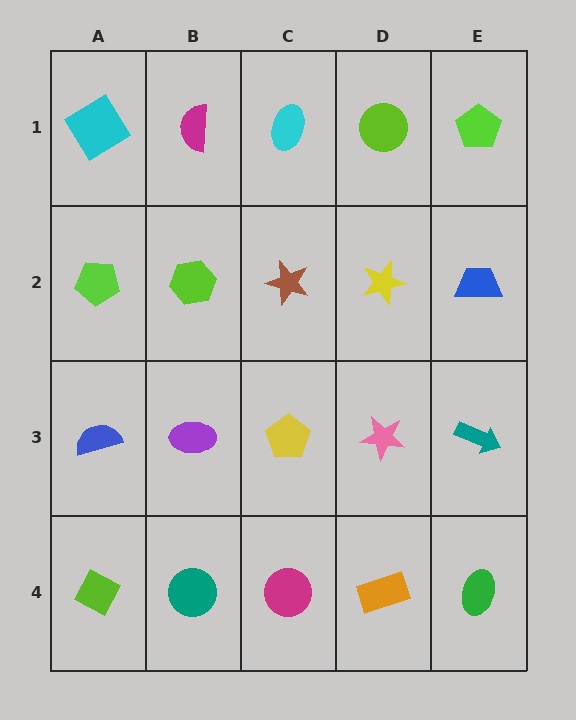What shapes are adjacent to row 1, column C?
A brown star (row 2, column C), a magenta semicircle (row 1, column B), a lime circle (row 1, column D).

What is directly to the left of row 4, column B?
A lime diamond.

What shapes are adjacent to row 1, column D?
A yellow star (row 2, column D), a cyan ellipse (row 1, column C), a lime pentagon (row 1, column E).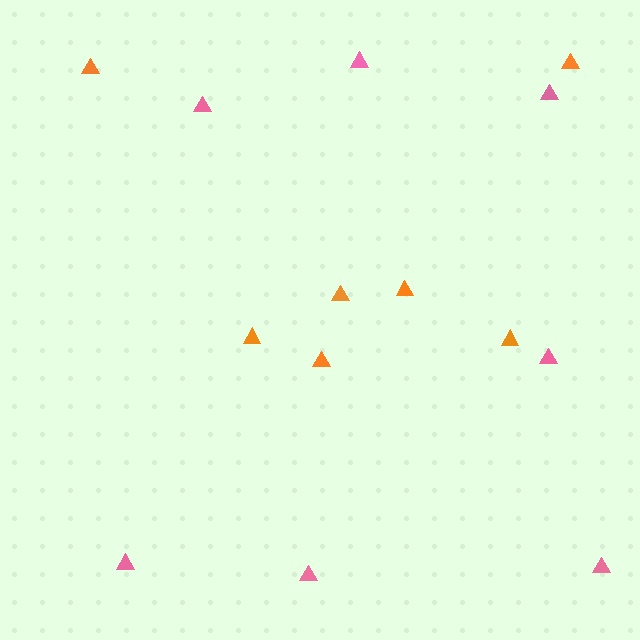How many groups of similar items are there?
There are 2 groups: one group of orange triangles (7) and one group of pink triangles (7).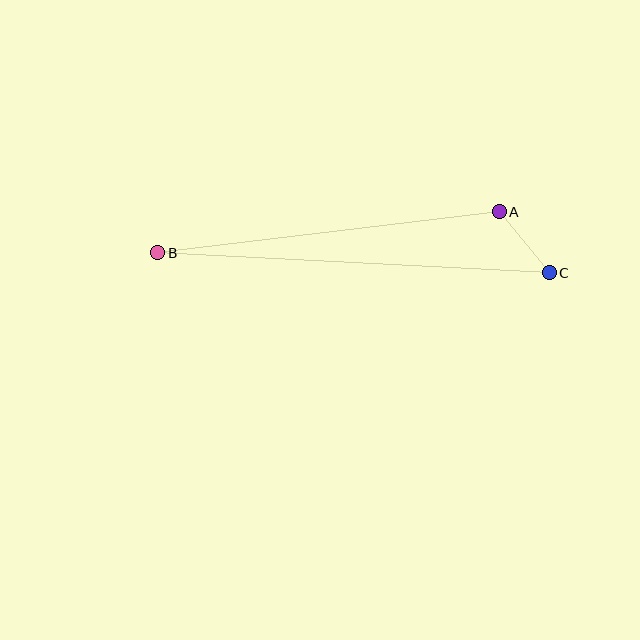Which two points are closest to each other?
Points A and C are closest to each other.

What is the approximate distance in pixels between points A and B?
The distance between A and B is approximately 344 pixels.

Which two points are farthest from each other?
Points B and C are farthest from each other.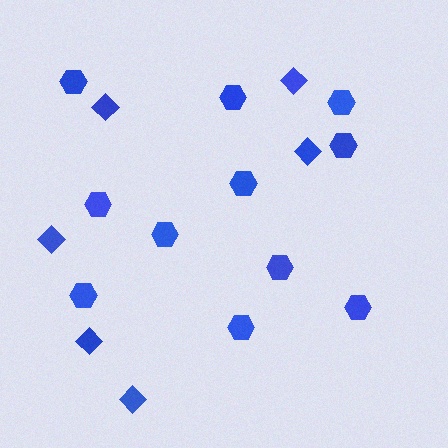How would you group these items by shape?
There are 2 groups: one group of diamonds (6) and one group of hexagons (11).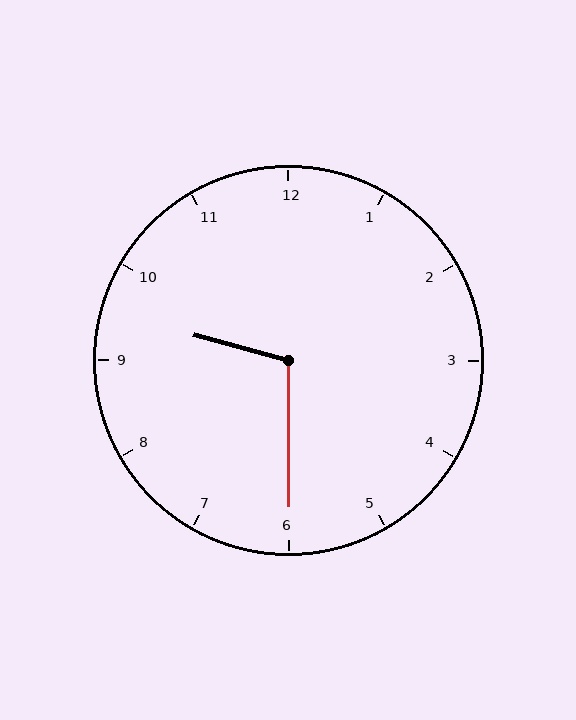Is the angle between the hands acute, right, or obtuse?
It is obtuse.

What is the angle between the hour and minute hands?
Approximately 105 degrees.